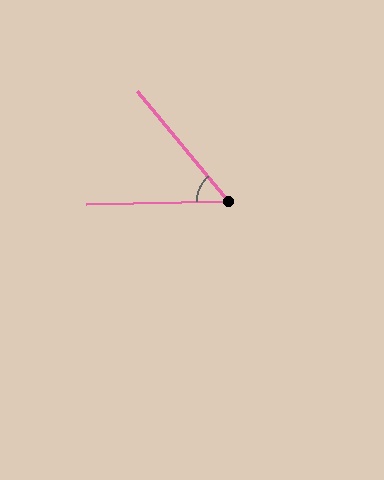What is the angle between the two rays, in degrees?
Approximately 51 degrees.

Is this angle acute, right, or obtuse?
It is acute.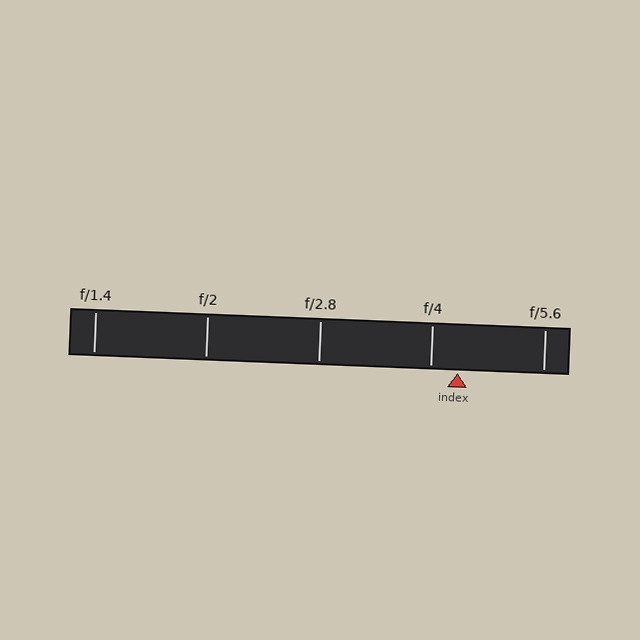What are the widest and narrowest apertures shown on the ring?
The widest aperture shown is f/1.4 and the narrowest is f/5.6.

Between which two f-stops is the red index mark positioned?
The index mark is between f/4 and f/5.6.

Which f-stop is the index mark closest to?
The index mark is closest to f/4.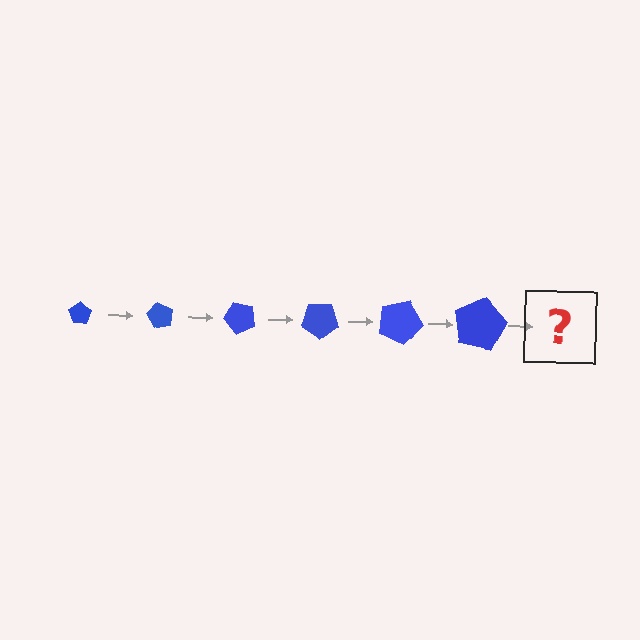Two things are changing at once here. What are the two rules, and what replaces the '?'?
The two rules are that the pentagon grows larger each step and it rotates 60 degrees each step. The '?' should be a pentagon, larger than the previous one and rotated 360 degrees from the start.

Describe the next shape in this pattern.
It should be a pentagon, larger than the previous one and rotated 360 degrees from the start.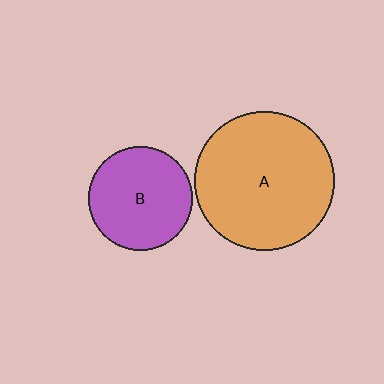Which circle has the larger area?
Circle A (orange).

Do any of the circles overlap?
No, none of the circles overlap.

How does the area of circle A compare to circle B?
Approximately 1.8 times.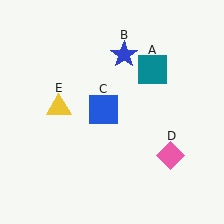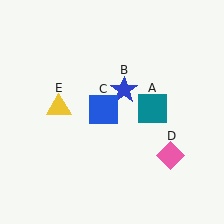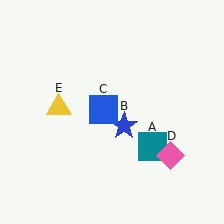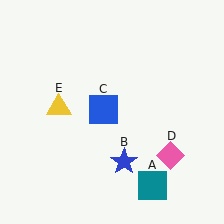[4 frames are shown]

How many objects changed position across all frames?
2 objects changed position: teal square (object A), blue star (object B).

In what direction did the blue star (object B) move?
The blue star (object B) moved down.